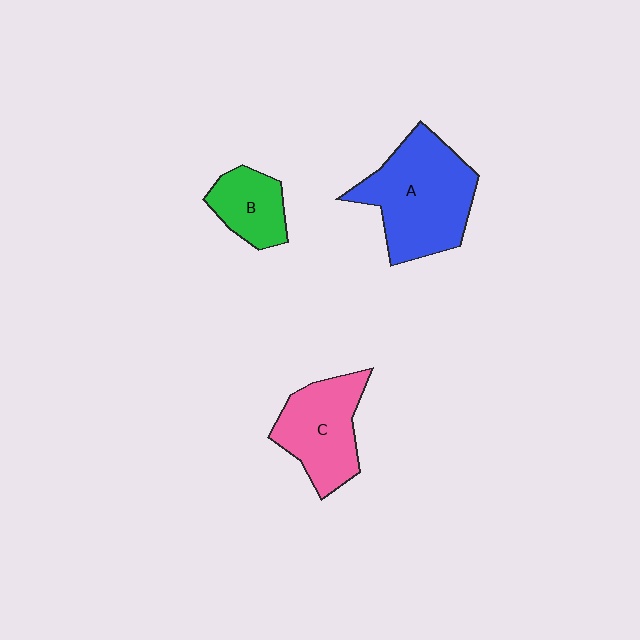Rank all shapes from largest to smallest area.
From largest to smallest: A (blue), C (pink), B (green).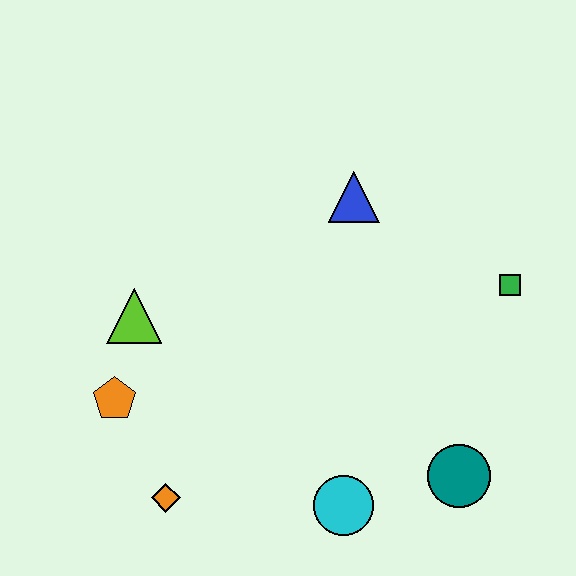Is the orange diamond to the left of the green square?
Yes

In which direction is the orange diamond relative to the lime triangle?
The orange diamond is below the lime triangle.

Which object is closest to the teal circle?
The cyan circle is closest to the teal circle.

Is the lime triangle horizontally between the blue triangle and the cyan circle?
No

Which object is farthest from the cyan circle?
The blue triangle is farthest from the cyan circle.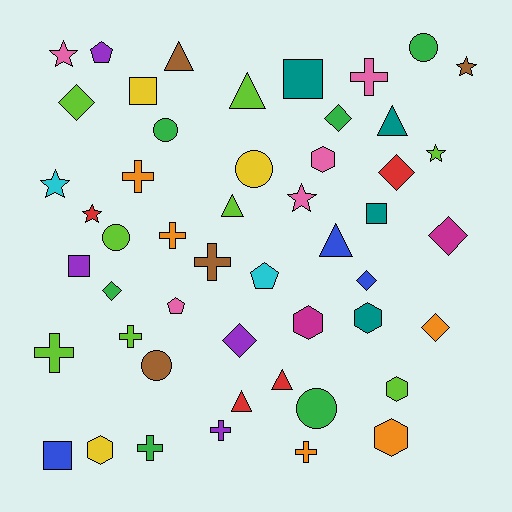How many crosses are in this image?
There are 9 crosses.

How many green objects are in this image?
There are 6 green objects.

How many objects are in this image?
There are 50 objects.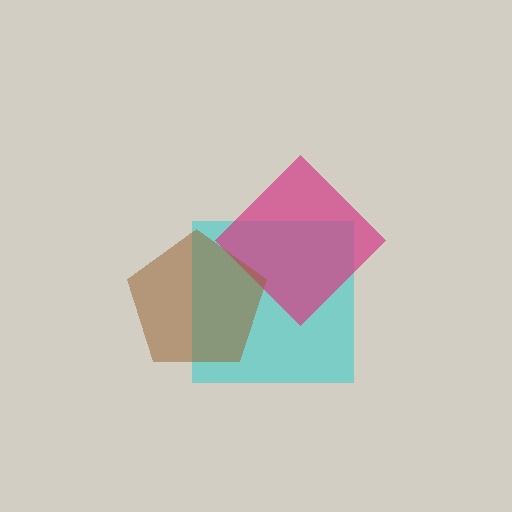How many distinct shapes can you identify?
There are 3 distinct shapes: a cyan square, a magenta diamond, a brown pentagon.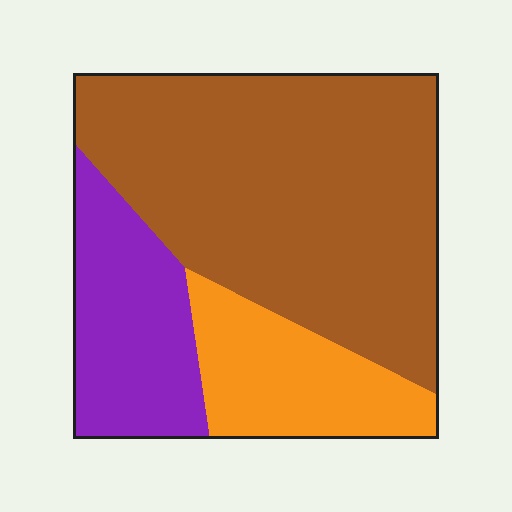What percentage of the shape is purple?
Purple covers about 20% of the shape.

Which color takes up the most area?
Brown, at roughly 60%.